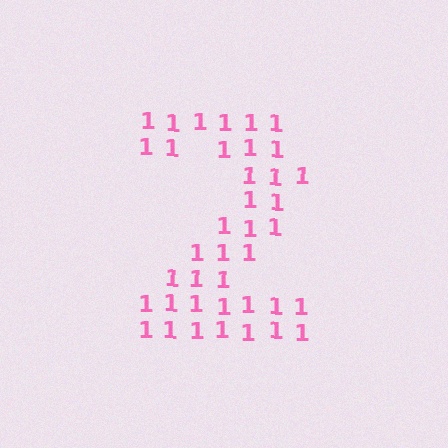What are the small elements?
The small elements are digit 1's.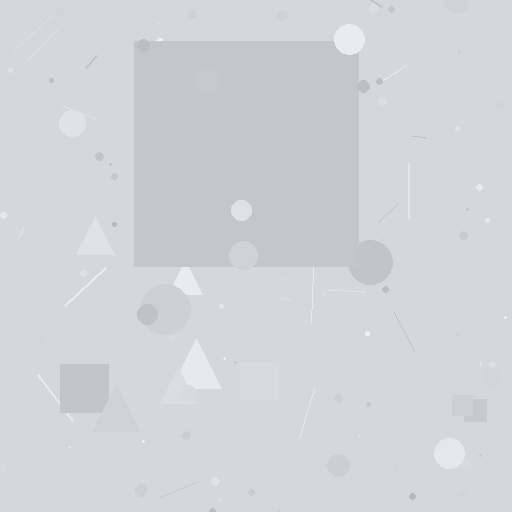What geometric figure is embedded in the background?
A square is embedded in the background.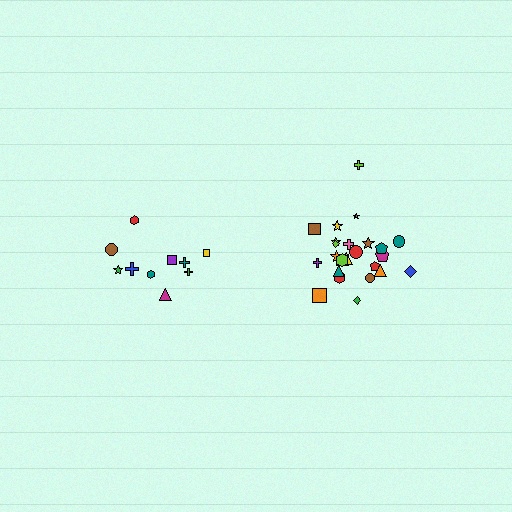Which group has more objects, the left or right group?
The right group.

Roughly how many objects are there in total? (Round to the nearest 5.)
Roughly 35 objects in total.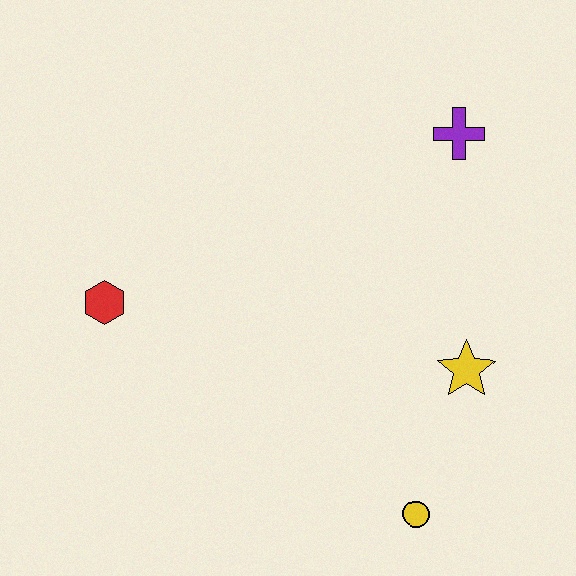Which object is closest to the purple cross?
The yellow star is closest to the purple cross.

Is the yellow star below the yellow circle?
No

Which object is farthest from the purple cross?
The red hexagon is farthest from the purple cross.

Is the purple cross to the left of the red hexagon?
No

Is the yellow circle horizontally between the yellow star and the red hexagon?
Yes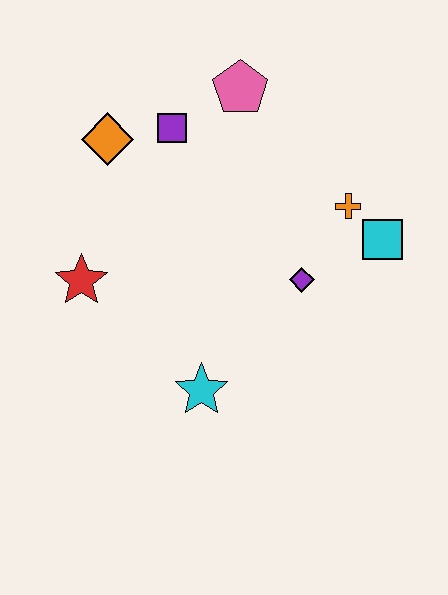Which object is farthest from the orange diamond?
The cyan square is farthest from the orange diamond.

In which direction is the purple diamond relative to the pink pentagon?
The purple diamond is below the pink pentagon.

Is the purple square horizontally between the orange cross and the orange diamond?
Yes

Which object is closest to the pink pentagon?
The purple square is closest to the pink pentagon.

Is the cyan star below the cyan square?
Yes